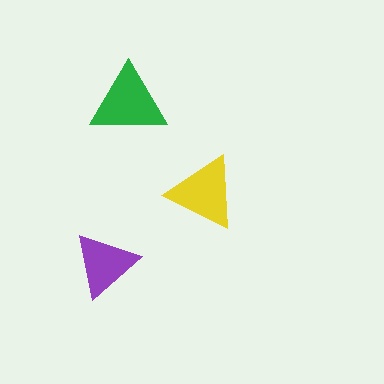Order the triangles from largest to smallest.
the green one, the yellow one, the purple one.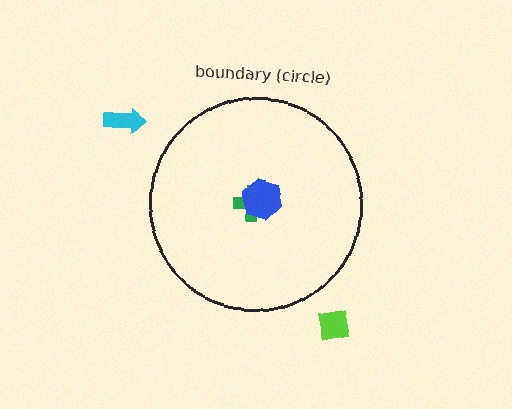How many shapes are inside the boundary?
2 inside, 2 outside.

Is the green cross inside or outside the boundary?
Inside.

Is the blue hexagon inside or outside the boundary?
Inside.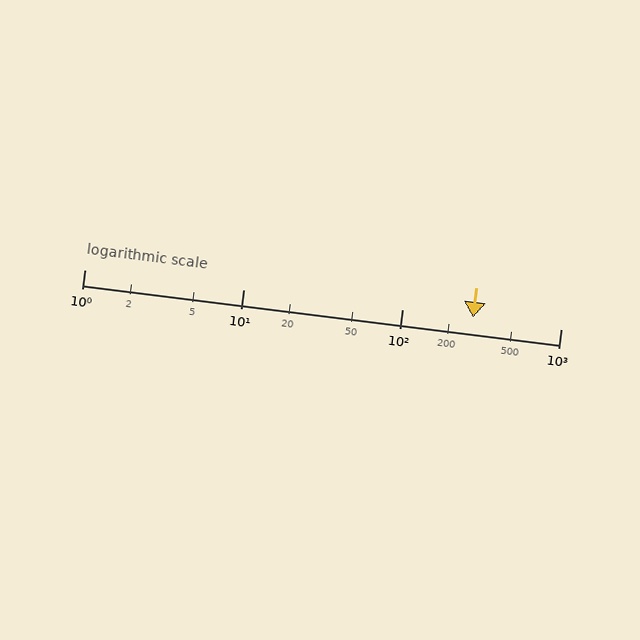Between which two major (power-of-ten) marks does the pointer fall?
The pointer is between 100 and 1000.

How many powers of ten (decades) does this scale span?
The scale spans 3 decades, from 1 to 1000.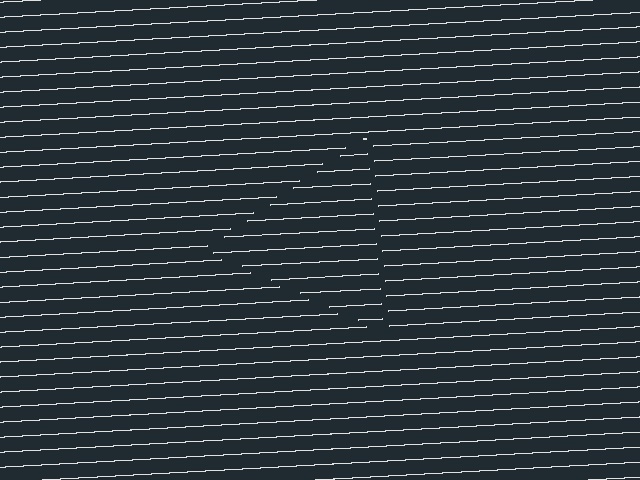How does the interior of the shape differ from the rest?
The interior of the shape contains the same grating, shifted by half a period — the contour is defined by the phase discontinuity where line-ends from the inner and outer gratings abut.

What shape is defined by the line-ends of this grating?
An illusory triangle. The interior of the shape contains the same grating, shifted by half a period — the contour is defined by the phase discontinuity where line-ends from the inner and outer gratings abut.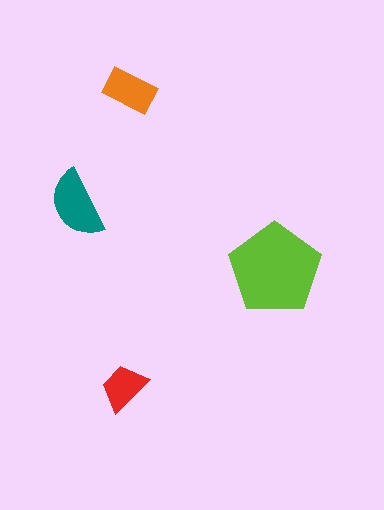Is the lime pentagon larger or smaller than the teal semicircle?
Larger.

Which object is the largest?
The lime pentagon.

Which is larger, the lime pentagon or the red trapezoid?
The lime pentagon.